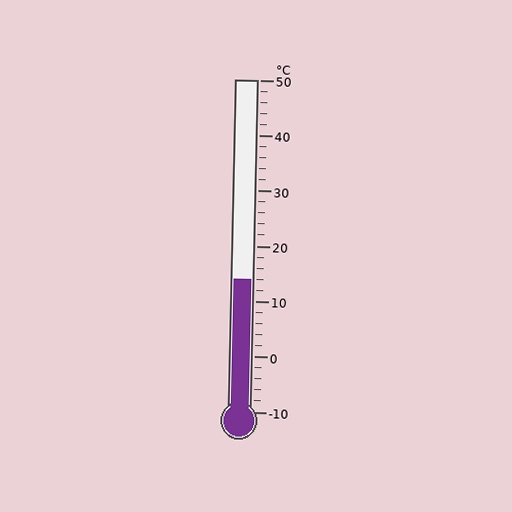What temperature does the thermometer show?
The thermometer shows approximately 14°C.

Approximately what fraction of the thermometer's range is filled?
The thermometer is filled to approximately 40% of its range.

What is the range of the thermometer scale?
The thermometer scale ranges from -10°C to 50°C.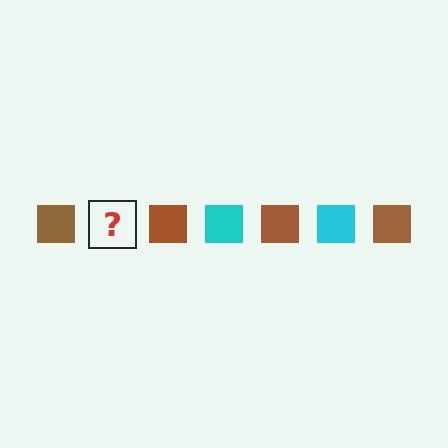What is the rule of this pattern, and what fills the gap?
The rule is that the pattern cycles through brown, cyan squares. The gap should be filled with a cyan square.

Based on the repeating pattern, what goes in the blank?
The blank should be a cyan square.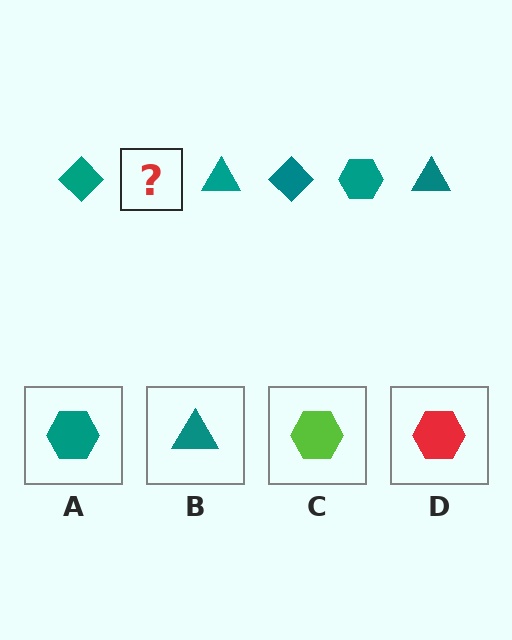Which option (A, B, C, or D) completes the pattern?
A.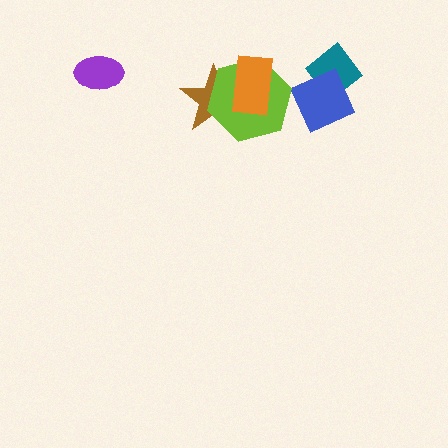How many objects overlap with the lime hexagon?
2 objects overlap with the lime hexagon.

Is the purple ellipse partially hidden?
No, no other shape covers it.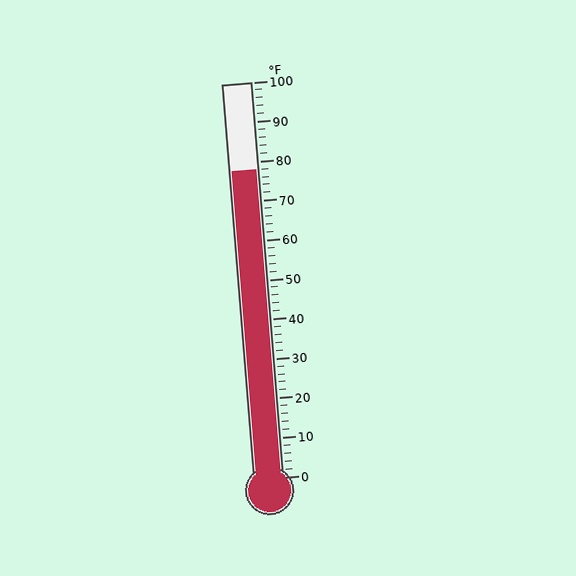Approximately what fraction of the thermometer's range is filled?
The thermometer is filled to approximately 80% of its range.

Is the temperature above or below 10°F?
The temperature is above 10°F.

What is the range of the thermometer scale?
The thermometer scale ranges from 0°F to 100°F.